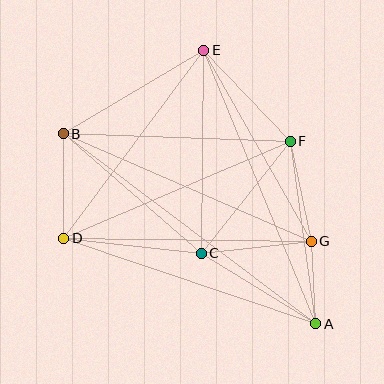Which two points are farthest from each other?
Points A and B are farthest from each other.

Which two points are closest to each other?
Points A and G are closest to each other.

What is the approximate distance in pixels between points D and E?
The distance between D and E is approximately 235 pixels.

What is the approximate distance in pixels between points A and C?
The distance between A and C is approximately 134 pixels.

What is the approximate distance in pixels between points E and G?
The distance between E and G is approximately 219 pixels.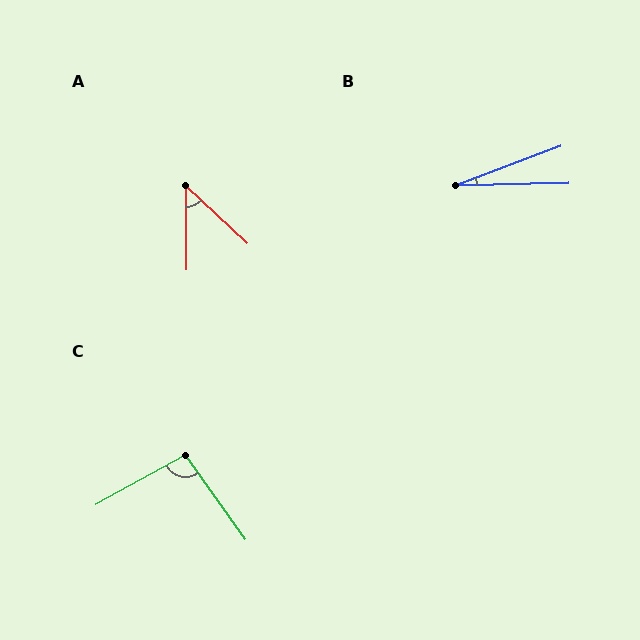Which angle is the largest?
C, at approximately 97 degrees.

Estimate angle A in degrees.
Approximately 46 degrees.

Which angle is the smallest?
B, at approximately 20 degrees.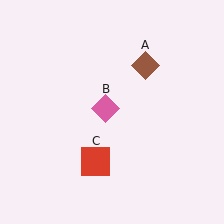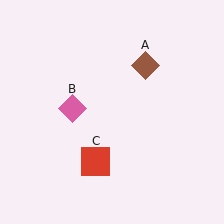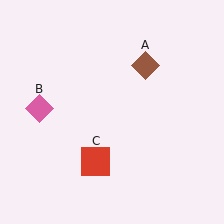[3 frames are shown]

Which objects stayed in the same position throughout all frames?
Brown diamond (object A) and red square (object C) remained stationary.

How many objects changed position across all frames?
1 object changed position: pink diamond (object B).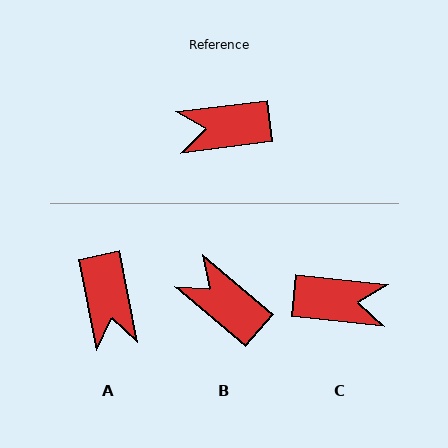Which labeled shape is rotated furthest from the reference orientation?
C, about 167 degrees away.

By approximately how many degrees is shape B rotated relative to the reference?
Approximately 48 degrees clockwise.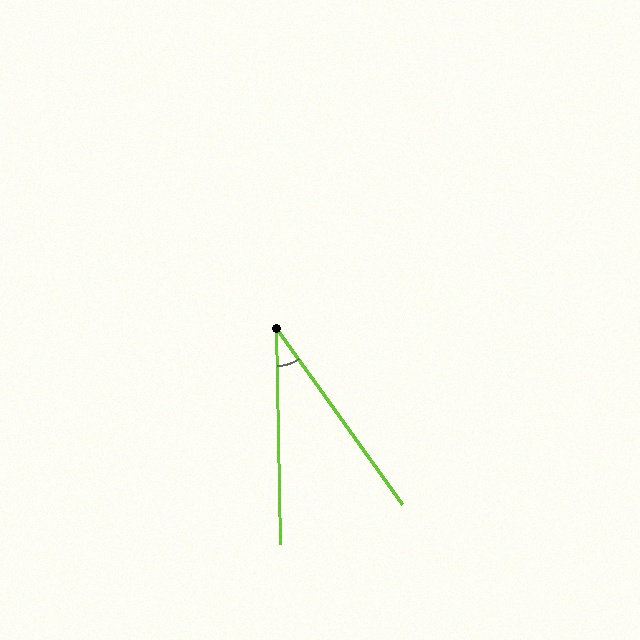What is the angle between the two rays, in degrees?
Approximately 34 degrees.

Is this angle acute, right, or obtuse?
It is acute.